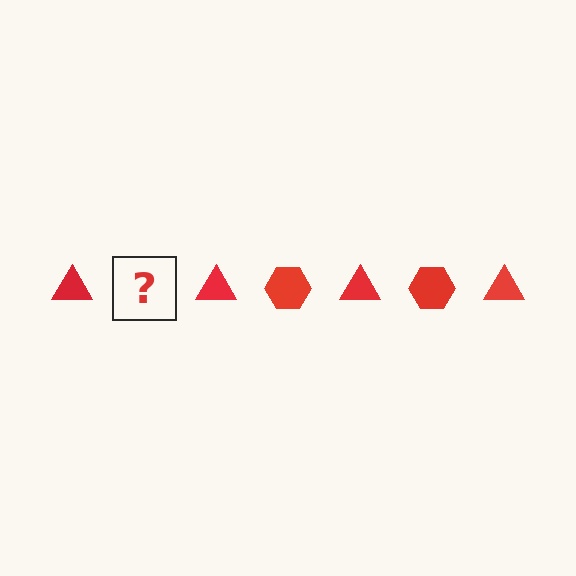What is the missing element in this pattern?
The missing element is a red hexagon.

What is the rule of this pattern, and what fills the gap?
The rule is that the pattern cycles through triangle, hexagon shapes in red. The gap should be filled with a red hexagon.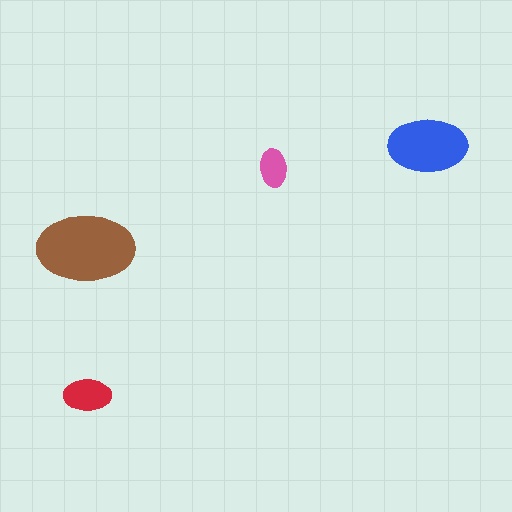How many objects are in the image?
There are 4 objects in the image.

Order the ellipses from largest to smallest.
the brown one, the blue one, the red one, the pink one.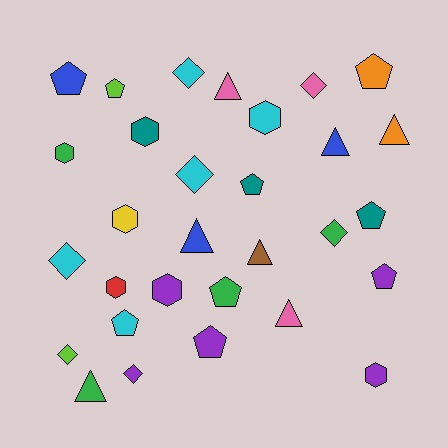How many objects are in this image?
There are 30 objects.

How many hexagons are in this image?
There are 7 hexagons.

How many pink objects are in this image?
There are 3 pink objects.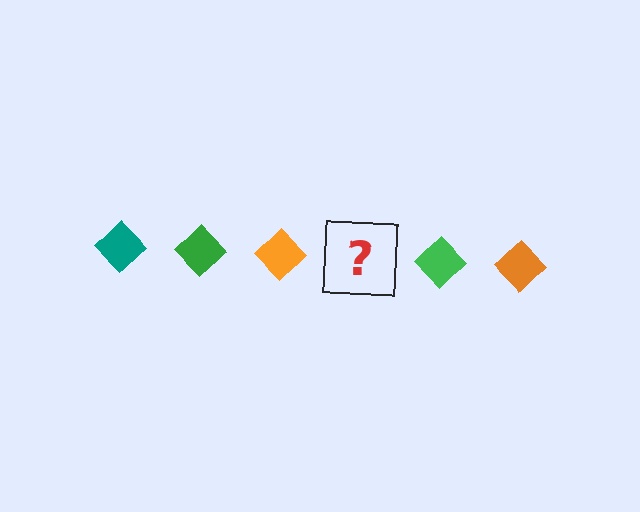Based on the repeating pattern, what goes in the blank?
The blank should be a teal diamond.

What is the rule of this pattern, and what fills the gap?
The rule is that the pattern cycles through teal, green, orange diamonds. The gap should be filled with a teal diamond.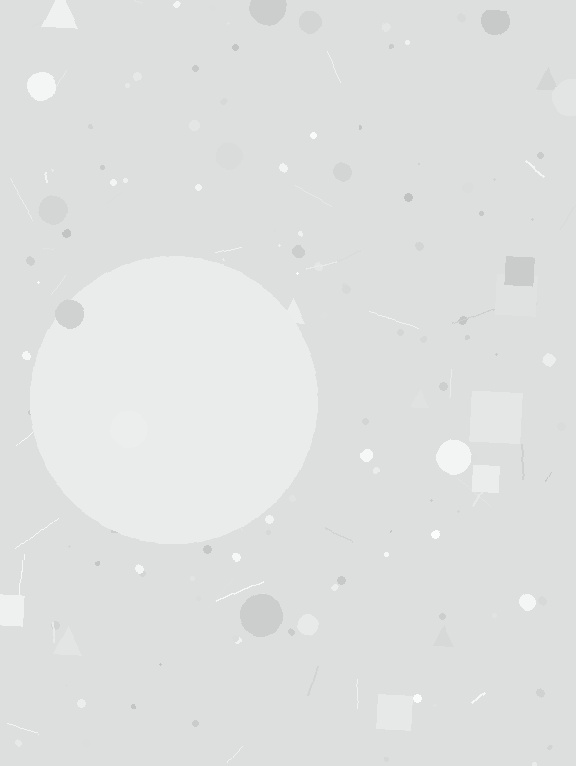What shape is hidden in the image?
A circle is hidden in the image.